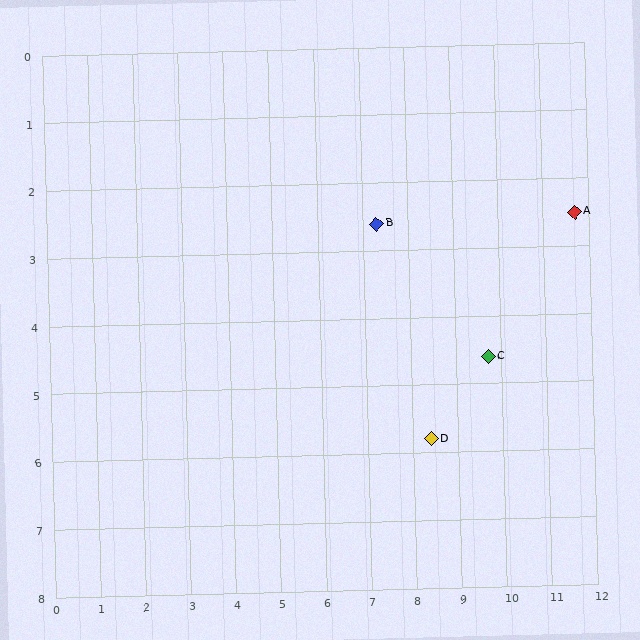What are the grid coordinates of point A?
Point A is at approximately (11.7, 2.5).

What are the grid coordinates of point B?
Point B is at approximately (7.3, 2.6).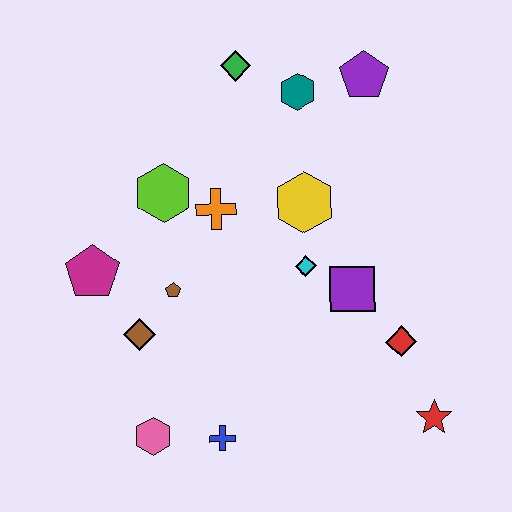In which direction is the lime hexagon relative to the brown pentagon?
The lime hexagon is above the brown pentagon.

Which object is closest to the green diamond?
The teal hexagon is closest to the green diamond.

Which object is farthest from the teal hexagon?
The pink hexagon is farthest from the teal hexagon.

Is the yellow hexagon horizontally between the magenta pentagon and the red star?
Yes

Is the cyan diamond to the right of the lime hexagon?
Yes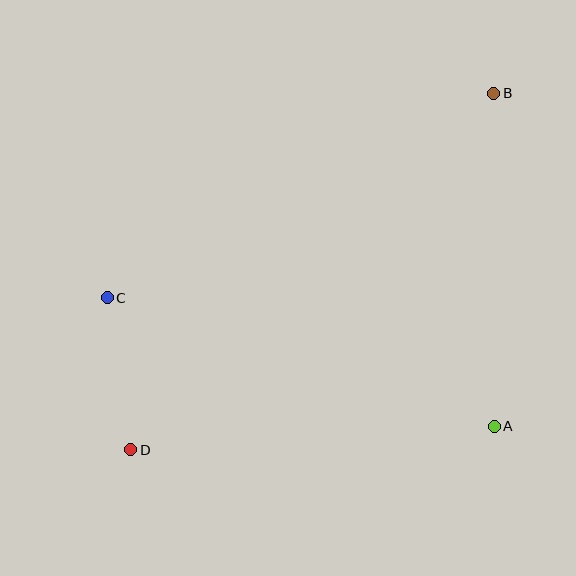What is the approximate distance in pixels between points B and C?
The distance between B and C is approximately 437 pixels.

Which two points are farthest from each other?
Points B and D are farthest from each other.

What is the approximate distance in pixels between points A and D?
The distance between A and D is approximately 365 pixels.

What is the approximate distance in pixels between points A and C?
The distance between A and C is approximately 408 pixels.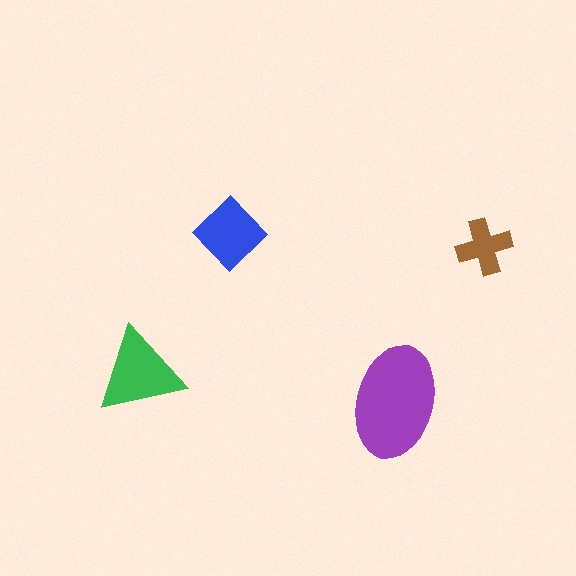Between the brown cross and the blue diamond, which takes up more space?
The blue diamond.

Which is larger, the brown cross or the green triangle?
The green triangle.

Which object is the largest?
The purple ellipse.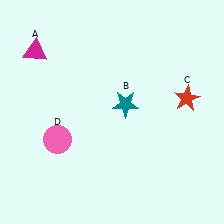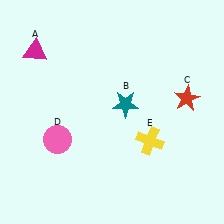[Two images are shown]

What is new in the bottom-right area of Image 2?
A yellow cross (E) was added in the bottom-right area of Image 2.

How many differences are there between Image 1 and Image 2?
There is 1 difference between the two images.